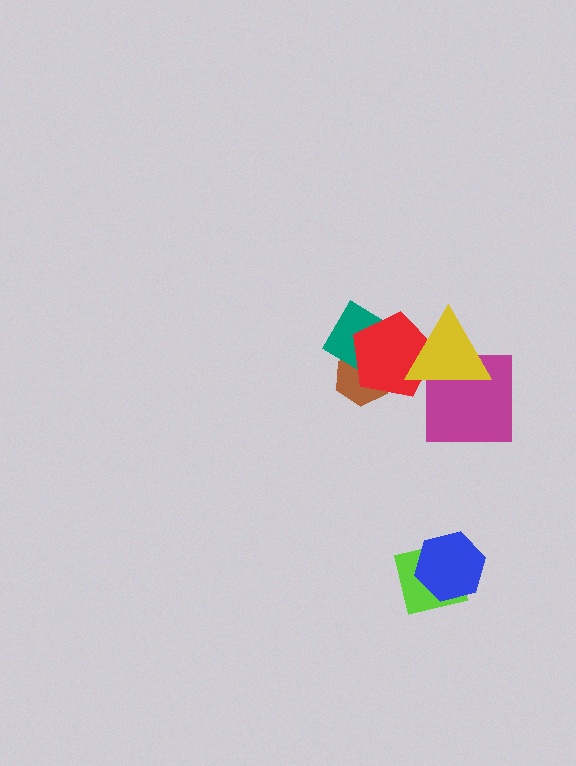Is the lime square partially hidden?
Yes, it is partially covered by another shape.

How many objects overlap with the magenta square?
1 object overlaps with the magenta square.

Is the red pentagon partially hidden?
Yes, it is partially covered by another shape.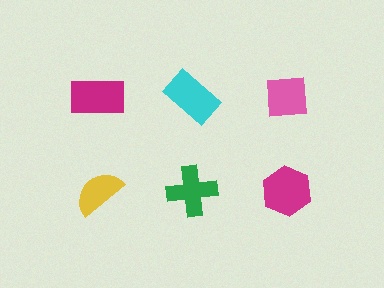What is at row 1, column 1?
A magenta rectangle.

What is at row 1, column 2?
A cyan rectangle.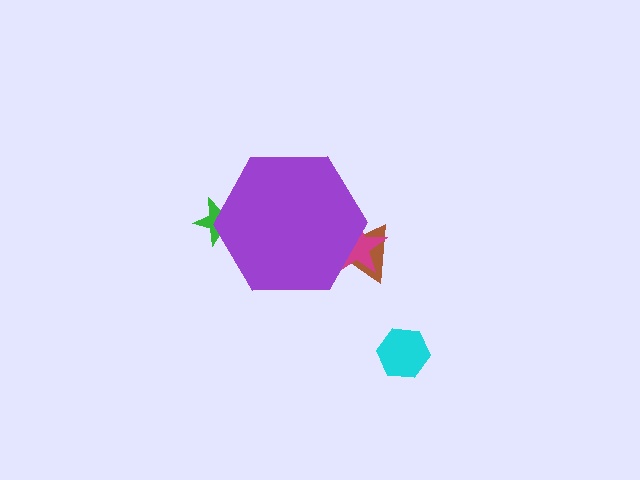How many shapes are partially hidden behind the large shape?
3 shapes are partially hidden.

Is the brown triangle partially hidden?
Yes, the brown triangle is partially hidden behind the purple hexagon.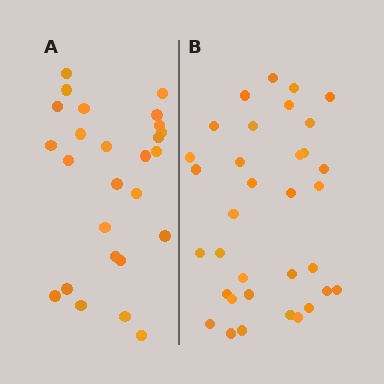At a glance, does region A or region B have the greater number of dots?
Region B (the right region) has more dots.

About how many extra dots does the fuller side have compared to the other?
Region B has roughly 8 or so more dots than region A.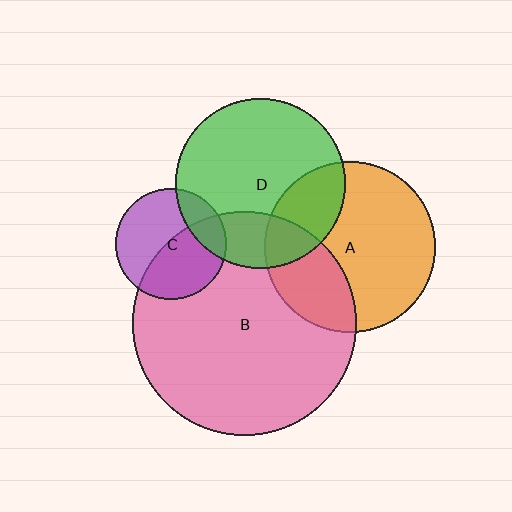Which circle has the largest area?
Circle B (pink).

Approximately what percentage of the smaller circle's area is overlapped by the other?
Approximately 20%.